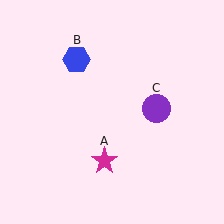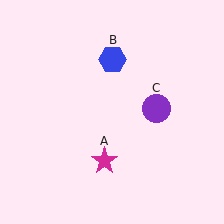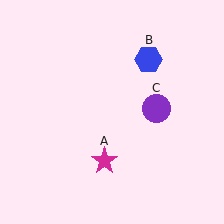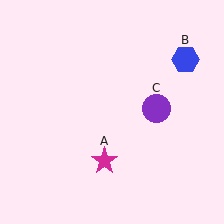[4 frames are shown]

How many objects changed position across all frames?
1 object changed position: blue hexagon (object B).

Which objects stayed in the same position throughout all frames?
Magenta star (object A) and purple circle (object C) remained stationary.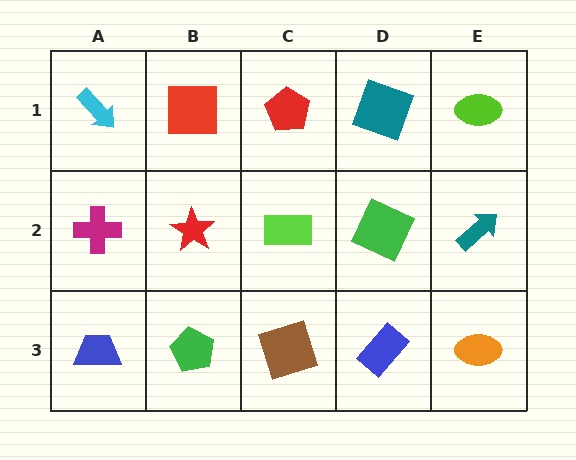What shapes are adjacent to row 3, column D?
A green square (row 2, column D), a brown square (row 3, column C), an orange ellipse (row 3, column E).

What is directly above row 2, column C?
A red pentagon.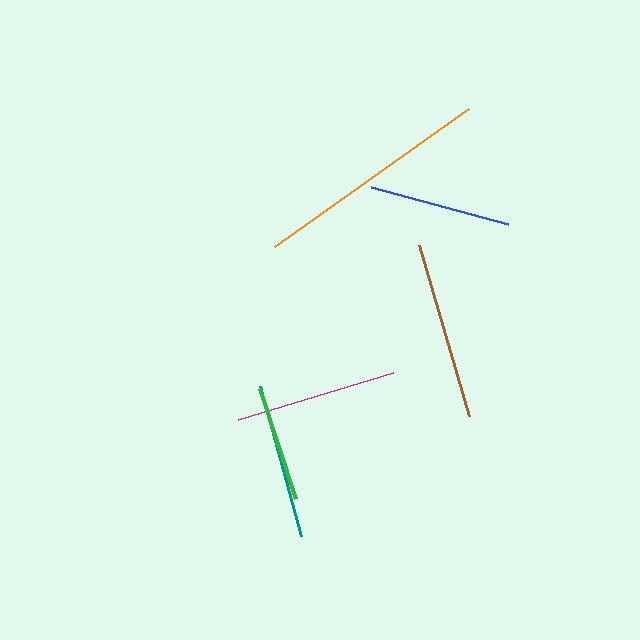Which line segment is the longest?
The orange line is the longest at approximately 238 pixels.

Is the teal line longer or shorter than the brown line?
The brown line is longer than the teal line.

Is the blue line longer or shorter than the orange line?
The orange line is longer than the blue line.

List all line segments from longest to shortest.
From longest to shortest: orange, brown, magenta, teal, blue, green.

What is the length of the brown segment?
The brown segment is approximately 178 pixels long.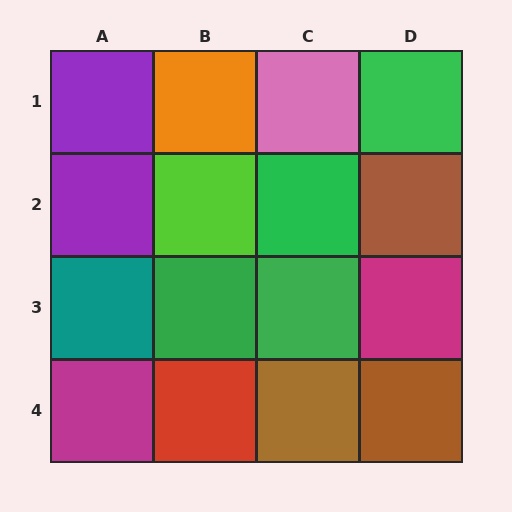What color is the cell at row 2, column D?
Brown.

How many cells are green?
4 cells are green.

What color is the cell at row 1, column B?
Orange.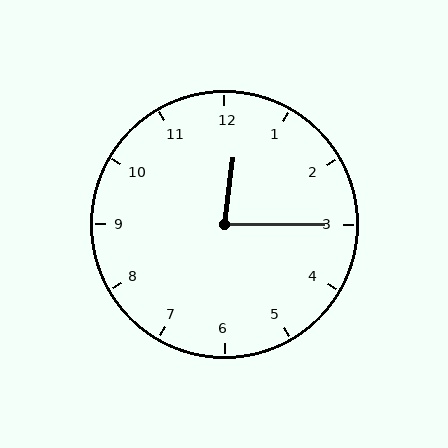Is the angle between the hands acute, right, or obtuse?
It is acute.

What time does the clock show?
12:15.